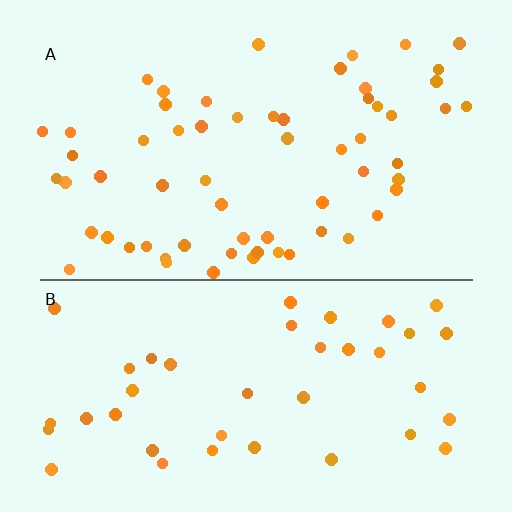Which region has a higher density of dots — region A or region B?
A (the top).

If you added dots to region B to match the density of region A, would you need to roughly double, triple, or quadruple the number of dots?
Approximately double.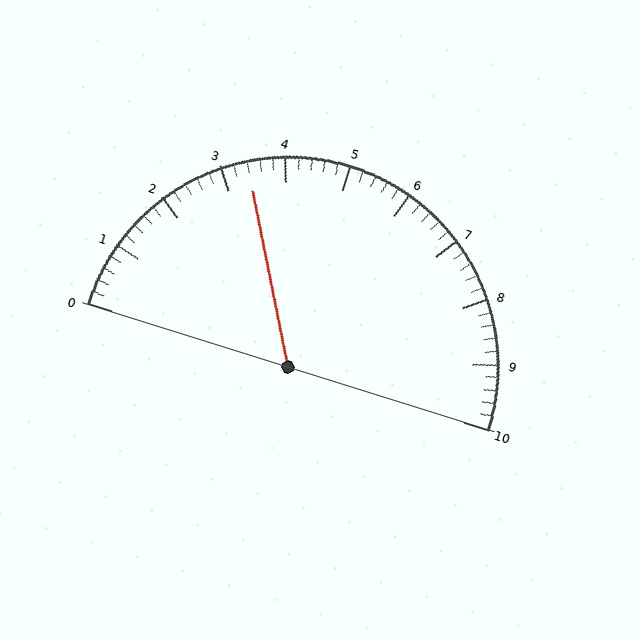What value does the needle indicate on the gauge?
The needle indicates approximately 3.4.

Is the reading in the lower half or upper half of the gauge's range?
The reading is in the lower half of the range (0 to 10).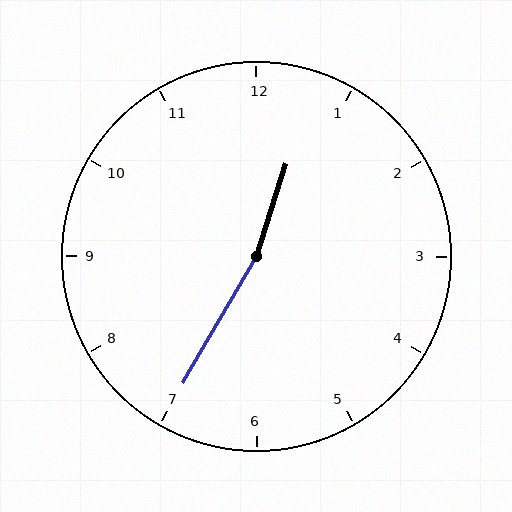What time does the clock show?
12:35.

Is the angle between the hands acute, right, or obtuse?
It is obtuse.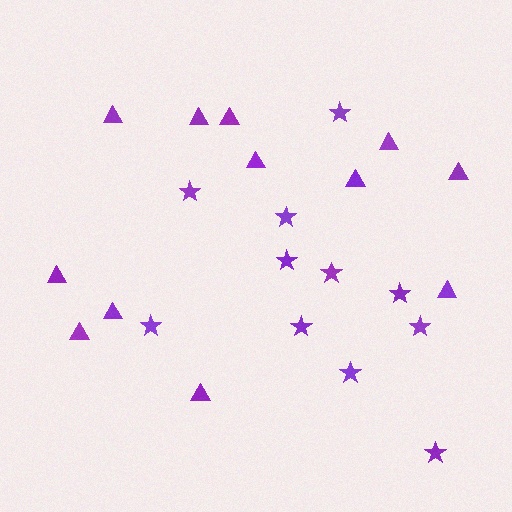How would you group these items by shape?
There are 2 groups: one group of stars (11) and one group of triangles (12).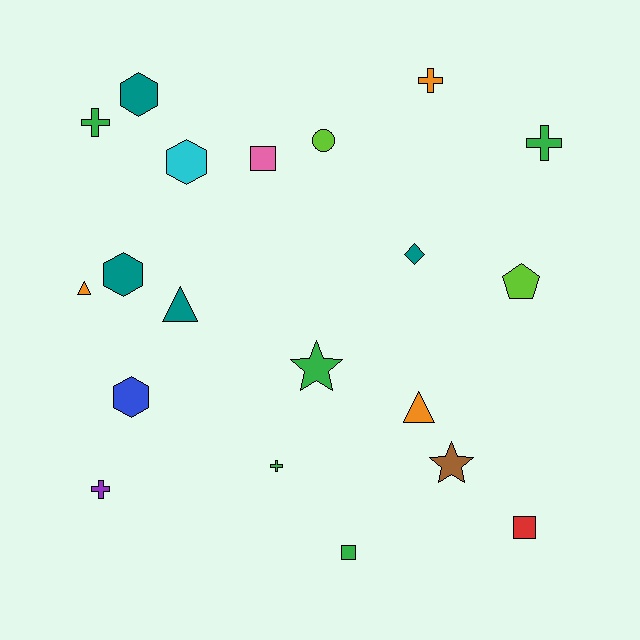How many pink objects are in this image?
There is 1 pink object.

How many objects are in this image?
There are 20 objects.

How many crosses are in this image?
There are 5 crosses.